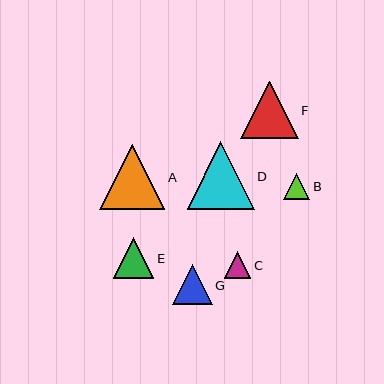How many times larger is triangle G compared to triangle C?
Triangle G is approximately 1.5 times the size of triangle C.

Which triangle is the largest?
Triangle D is the largest with a size of approximately 67 pixels.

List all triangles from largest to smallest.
From largest to smallest: D, A, F, E, G, C, B.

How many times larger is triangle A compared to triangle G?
Triangle A is approximately 1.6 times the size of triangle G.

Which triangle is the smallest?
Triangle B is the smallest with a size of approximately 26 pixels.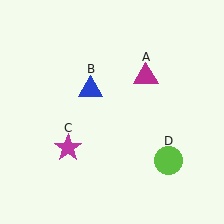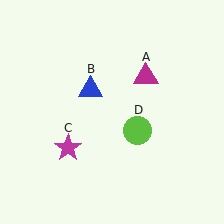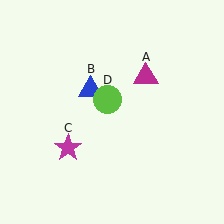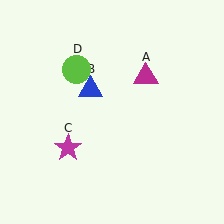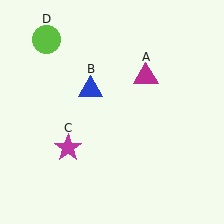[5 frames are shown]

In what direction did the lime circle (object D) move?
The lime circle (object D) moved up and to the left.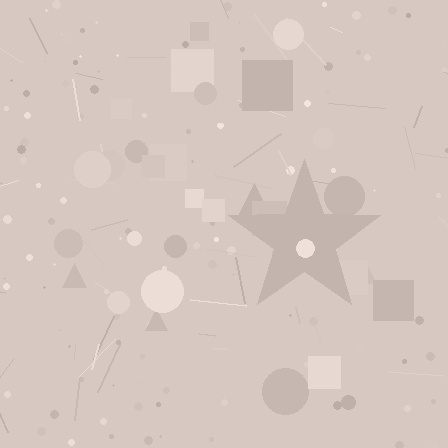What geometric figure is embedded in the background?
A star is embedded in the background.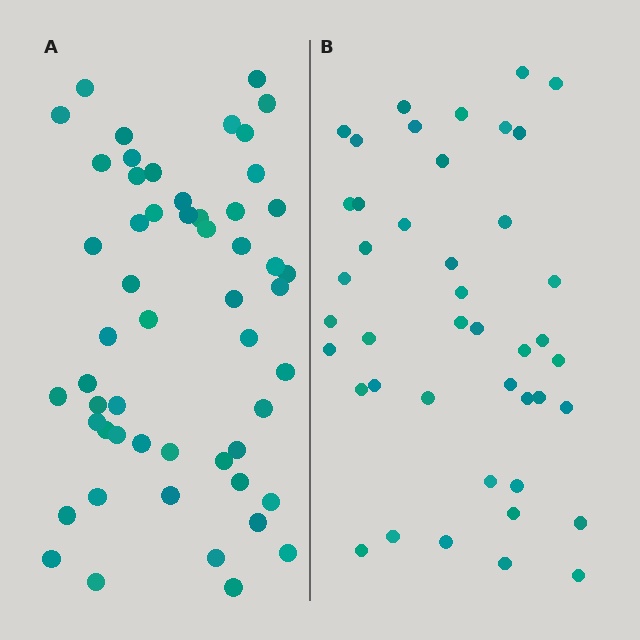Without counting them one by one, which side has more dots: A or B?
Region A (the left region) has more dots.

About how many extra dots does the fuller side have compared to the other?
Region A has roughly 12 or so more dots than region B.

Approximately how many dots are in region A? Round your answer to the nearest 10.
About 50 dots. (The exact count is 54, which rounds to 50.)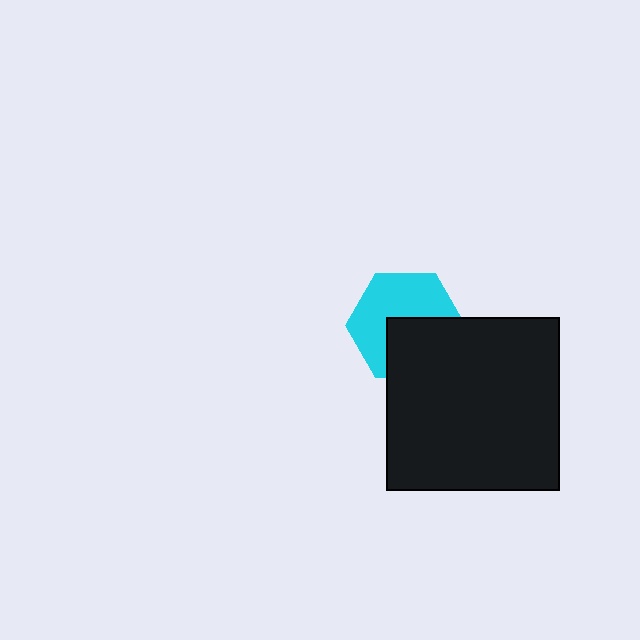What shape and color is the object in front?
The object in front is a black square.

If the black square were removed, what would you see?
You would see the complete cyan hexagon.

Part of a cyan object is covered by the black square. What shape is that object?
It is a hexagon.